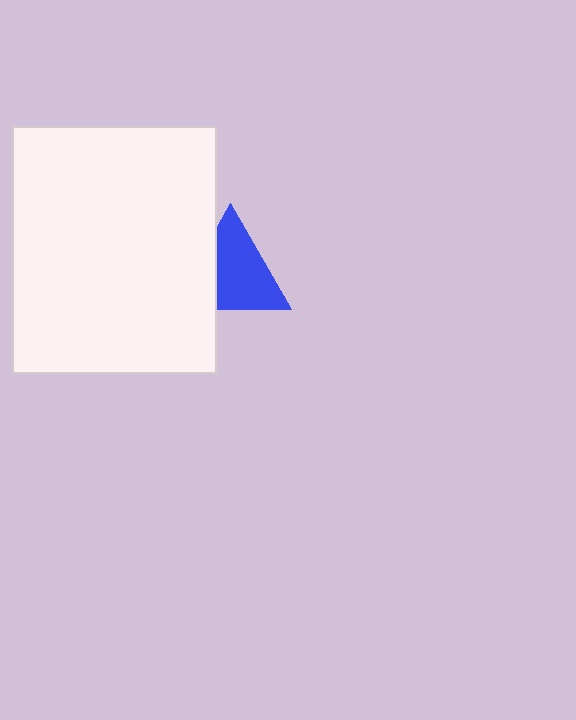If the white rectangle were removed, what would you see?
You would see the complete blue triangle.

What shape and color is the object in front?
The object in front is a white rectangle.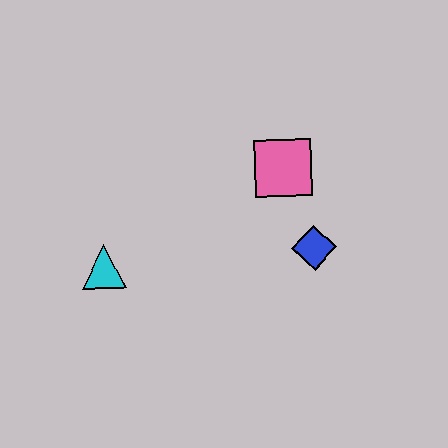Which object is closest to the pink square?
The blue diamond is closest to the pink square.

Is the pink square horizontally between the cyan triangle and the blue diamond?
Yes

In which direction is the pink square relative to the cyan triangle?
The pink square is to the right of the cyan triangle.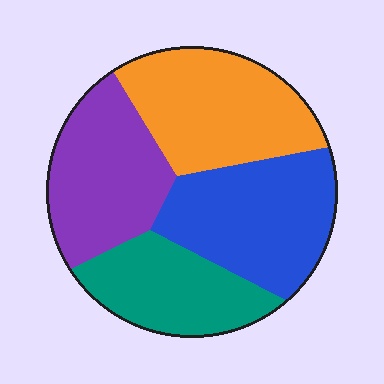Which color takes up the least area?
Teal, at roughly 20%.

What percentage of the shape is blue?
Blue covers roughly 30% of the shape.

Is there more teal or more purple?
Purple.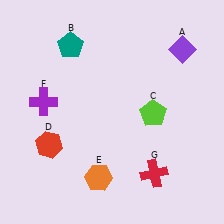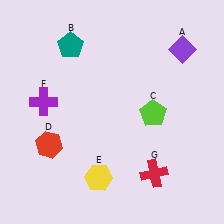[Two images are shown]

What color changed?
The hexagon (E) changed from orange in Image 1 to yellow in Image 2.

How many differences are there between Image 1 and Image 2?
There is 1 difference between the two images.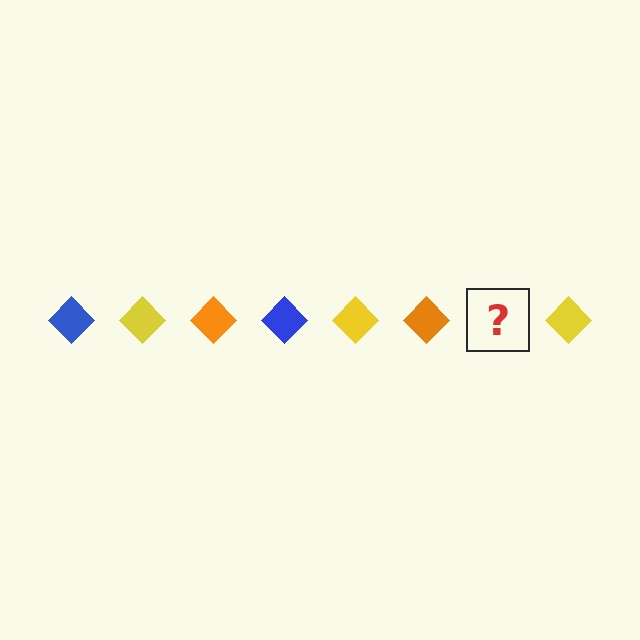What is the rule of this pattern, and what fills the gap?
The rule is that the pattern cycles through blue, yellow, orange diamonds. The gap should be filled with a blue diamond.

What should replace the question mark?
The question mark should be replaced with a blue diamond.